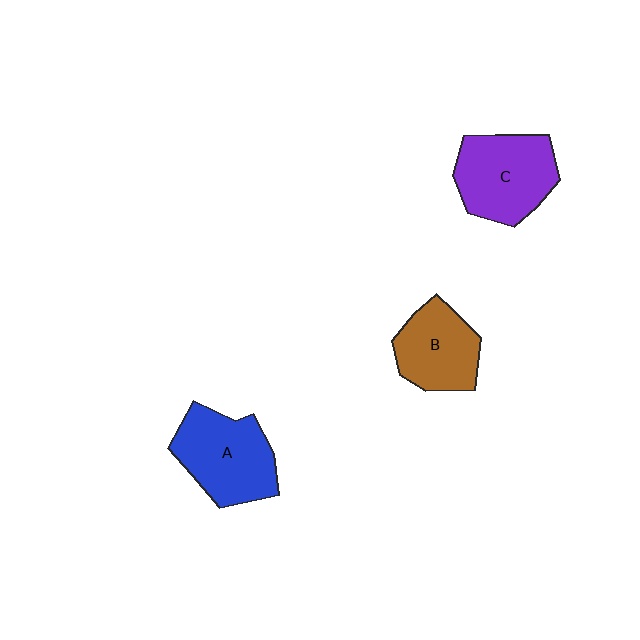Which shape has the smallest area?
Shape B (brown).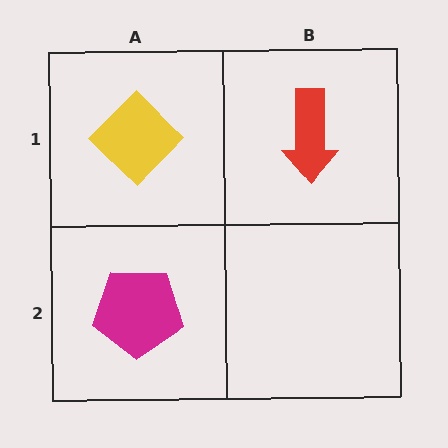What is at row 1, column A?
A yellow diamond.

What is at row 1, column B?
A red arrow.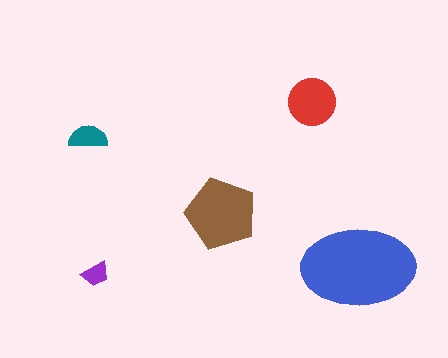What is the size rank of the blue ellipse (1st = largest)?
1st.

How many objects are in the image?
There are 5 objects in the image.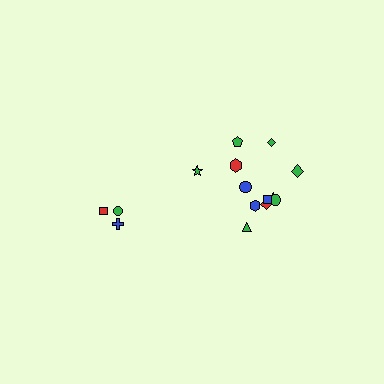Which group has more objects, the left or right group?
The right group.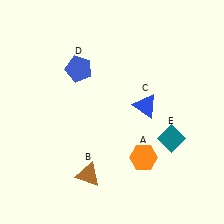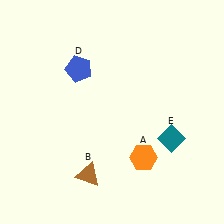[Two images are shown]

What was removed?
The blue triangle (C) was removed in Image 2.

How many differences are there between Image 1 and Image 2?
There is 1 difference between the two images.